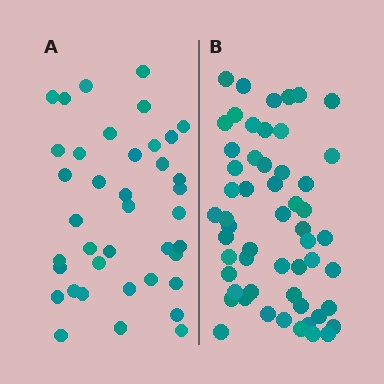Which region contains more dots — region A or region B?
Region B (the right region) has more dots.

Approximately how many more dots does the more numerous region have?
Region B has approximately 15 more dots than region A.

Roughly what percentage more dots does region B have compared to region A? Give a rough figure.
About 40% more.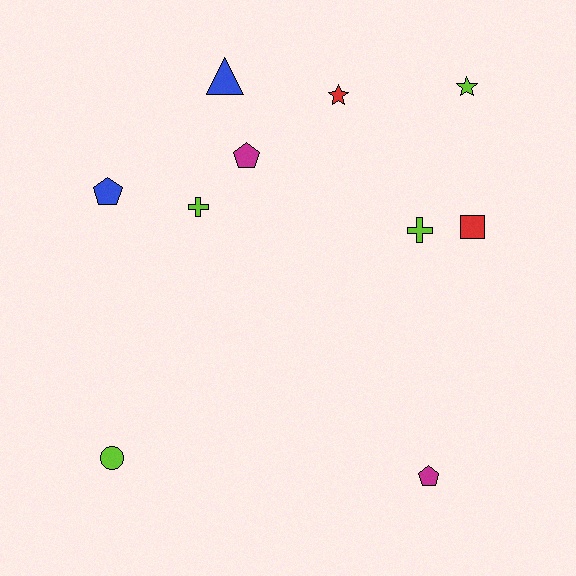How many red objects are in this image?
There are 2 red objects.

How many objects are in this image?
There are 10 objects.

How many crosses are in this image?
There are 2 crosses.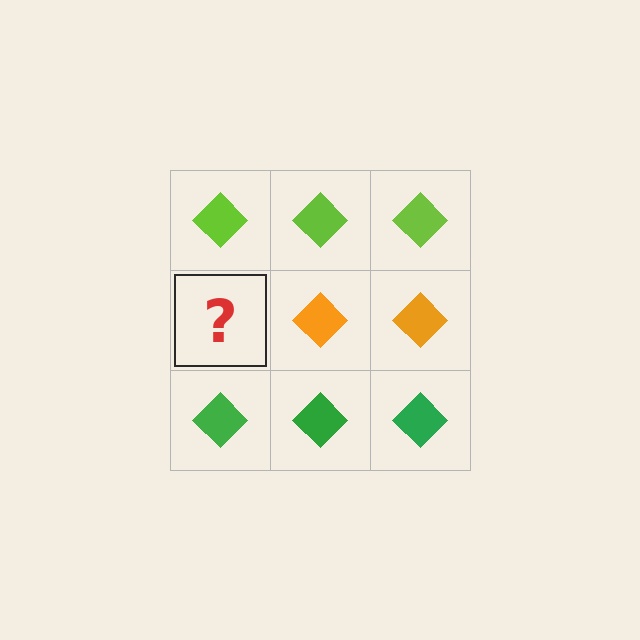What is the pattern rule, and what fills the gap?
The rule is that each row has a consistent color. The gap should be filled with an orange diamond.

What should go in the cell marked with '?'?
The missing cell should contain an orange diamond.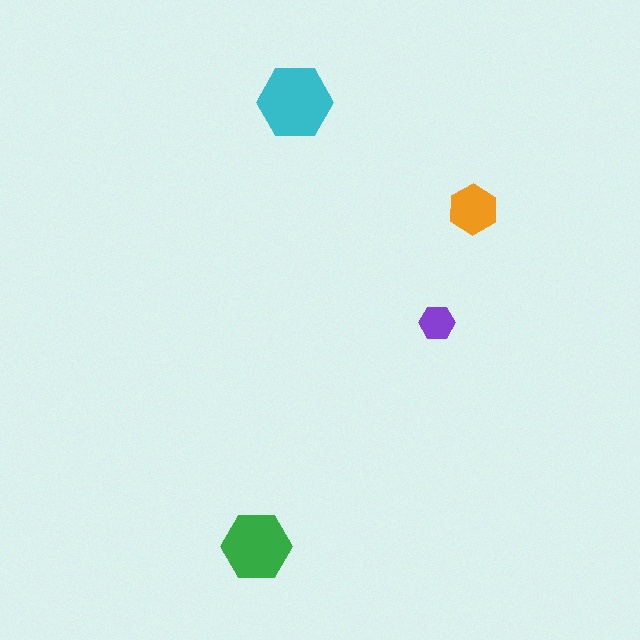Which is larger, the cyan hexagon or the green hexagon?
The cyan one.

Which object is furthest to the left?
The green hexagon is leftmost.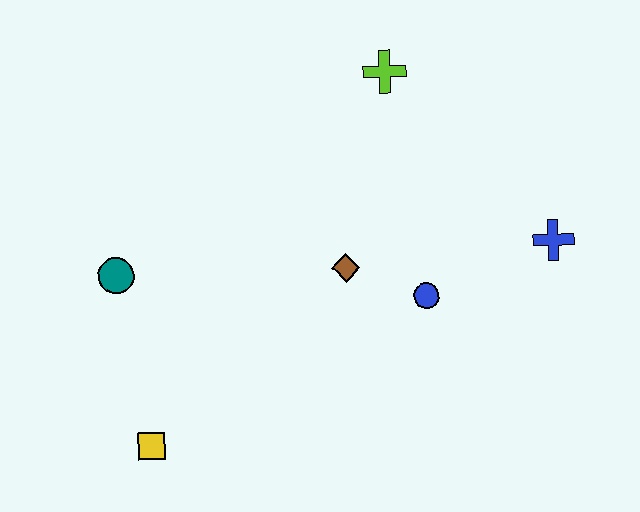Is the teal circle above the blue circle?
Yes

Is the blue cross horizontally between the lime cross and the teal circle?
No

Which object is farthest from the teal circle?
The blue cross is farthest from the teal circle.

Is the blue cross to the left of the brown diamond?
No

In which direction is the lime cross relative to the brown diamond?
The lime cross is above the brown diamond.